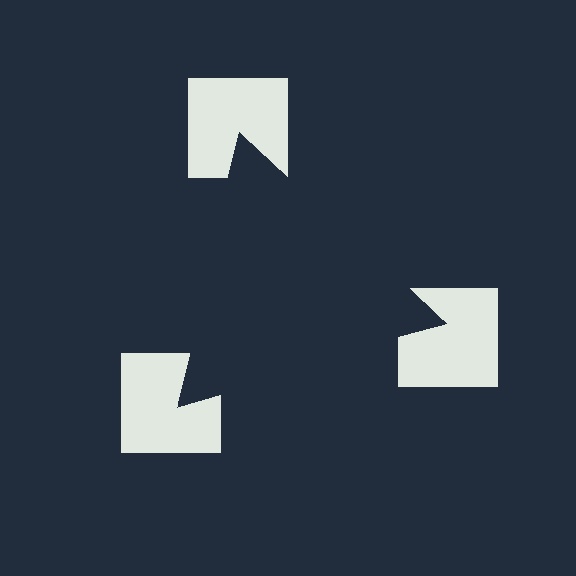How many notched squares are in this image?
There are 3 — one at each vertex of the illusory triangle.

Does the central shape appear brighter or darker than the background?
It typically appears slightly darker than the background, even though no actual brightness change is drawn.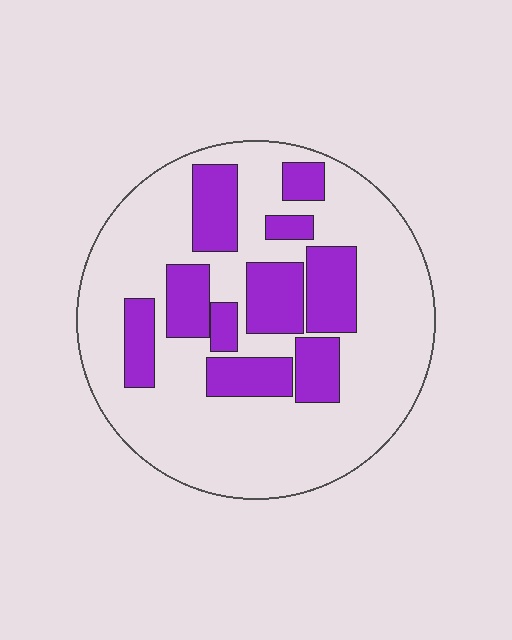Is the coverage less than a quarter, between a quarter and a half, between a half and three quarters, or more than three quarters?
Between a quarter and a half.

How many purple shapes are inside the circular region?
10.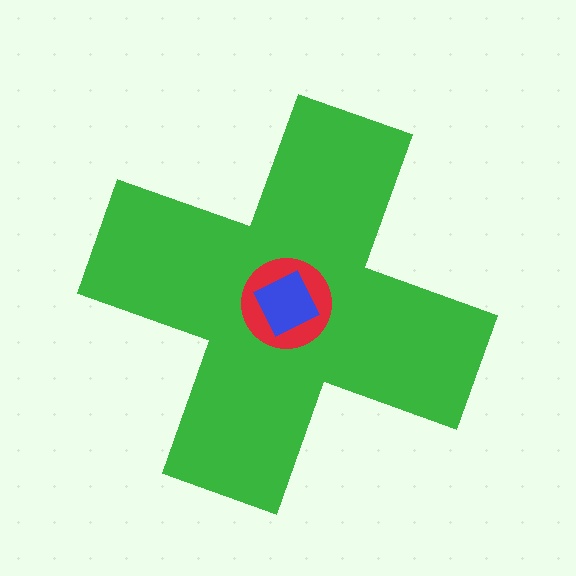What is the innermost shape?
The blue square.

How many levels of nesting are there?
3.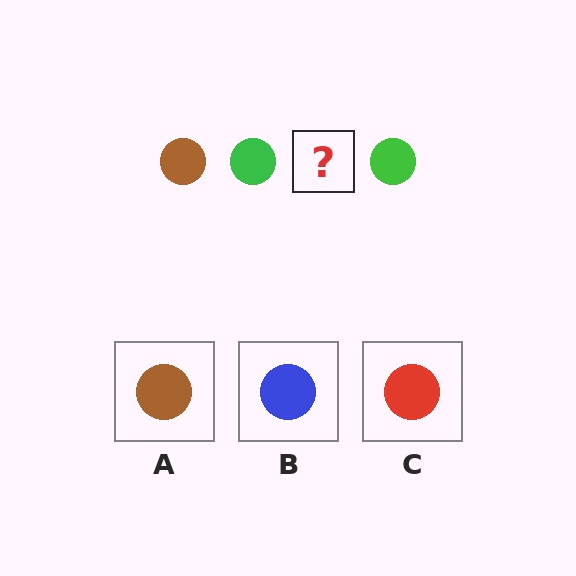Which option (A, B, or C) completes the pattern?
A.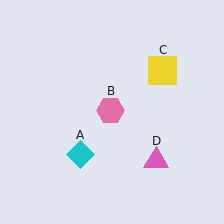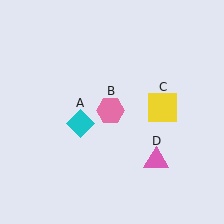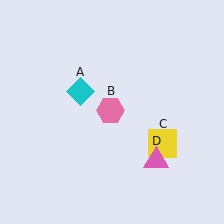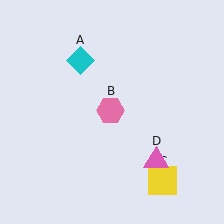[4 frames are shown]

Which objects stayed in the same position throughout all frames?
Pink hexagon (object B) and pink triangle (object D) remained stationary.